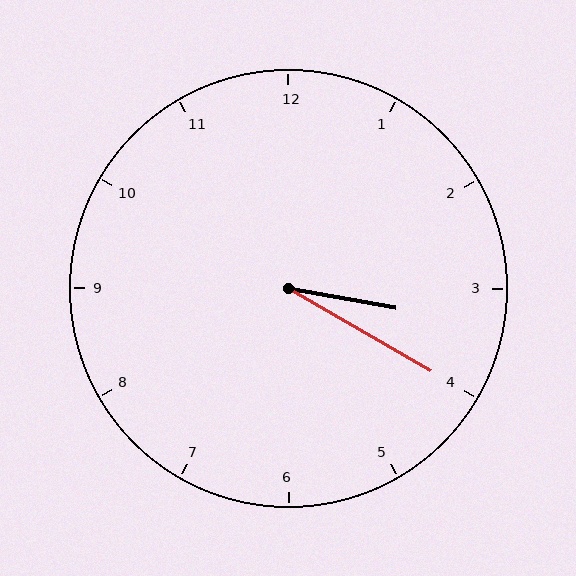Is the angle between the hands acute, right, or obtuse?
It is acute.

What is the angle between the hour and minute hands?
Approximately 20 degrees.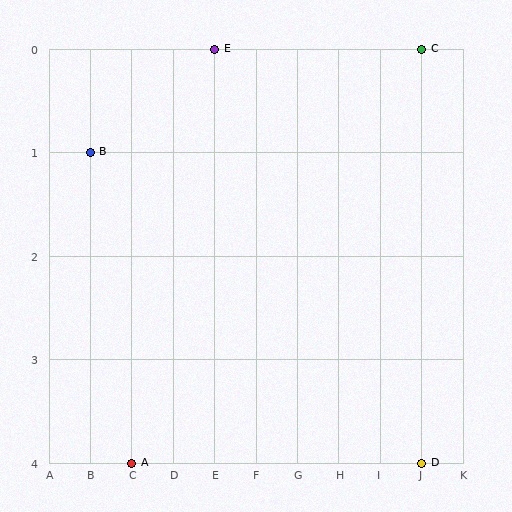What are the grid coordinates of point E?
Point E is at grid coordinates (E, 0).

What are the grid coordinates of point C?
Point C is at grid coordinates (J, 0).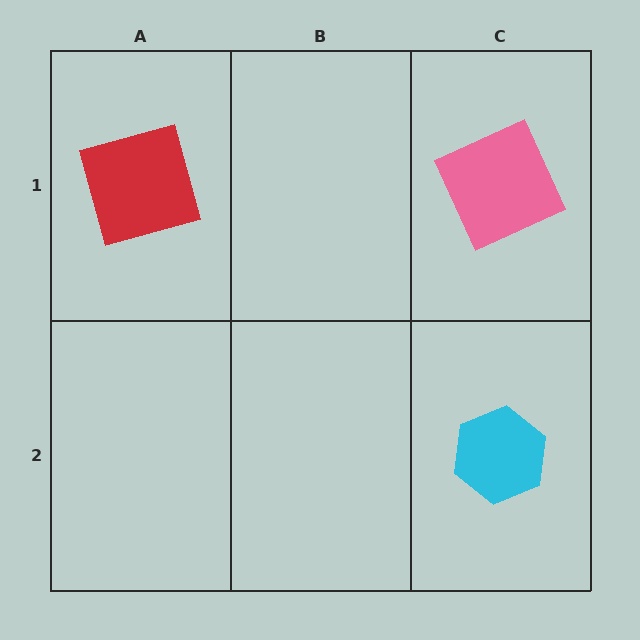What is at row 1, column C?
A pink square.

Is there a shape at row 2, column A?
No, that cell is empty.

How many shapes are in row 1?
2 shapes.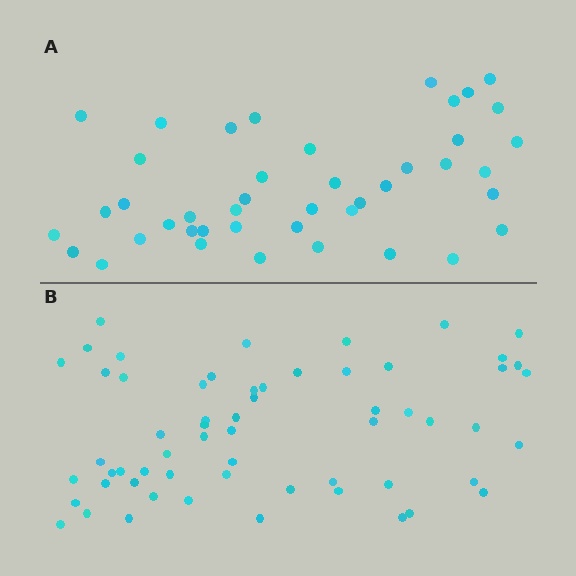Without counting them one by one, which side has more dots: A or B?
Region B (the bottom region) has more dots.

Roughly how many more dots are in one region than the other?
Region B has approximately 15 more dots than region A.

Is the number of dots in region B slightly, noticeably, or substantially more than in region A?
Region B has noticeably more, but not dramatically so. The ratio is roughly 1.4 to 1.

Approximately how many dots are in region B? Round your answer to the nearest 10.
About 60 dots.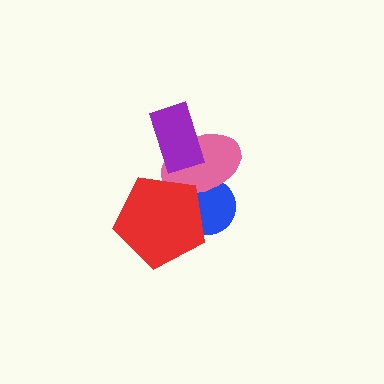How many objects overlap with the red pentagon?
2 objects overlap with the red pentagon.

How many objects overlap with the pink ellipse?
3 objects overlap with the pink ellipse.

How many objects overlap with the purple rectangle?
1 object overlaps with the purple rectangle.